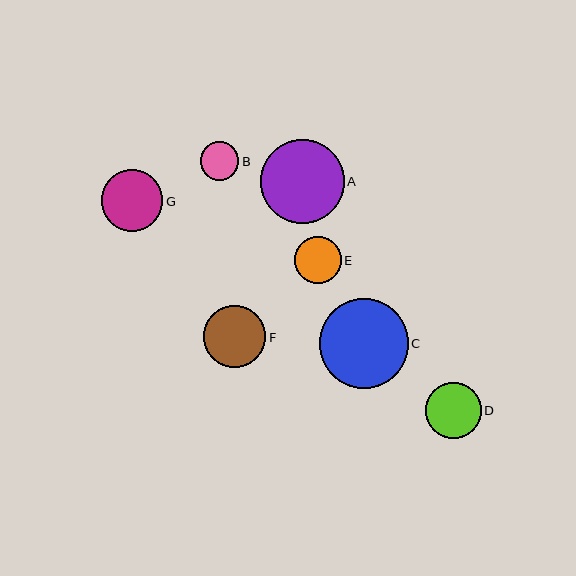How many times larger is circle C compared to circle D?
Circle C is approximately 1.6 times the size of circle D.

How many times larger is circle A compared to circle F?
Circle A is approximately 1.3 times the size of circle F.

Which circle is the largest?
Circle C is the largest with a size of approximately 89 pixels.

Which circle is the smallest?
Circle B is the smallest with a size of approximately 38 pixels.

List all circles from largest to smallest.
From largest to smallest: C, A, F, G, D, E, B.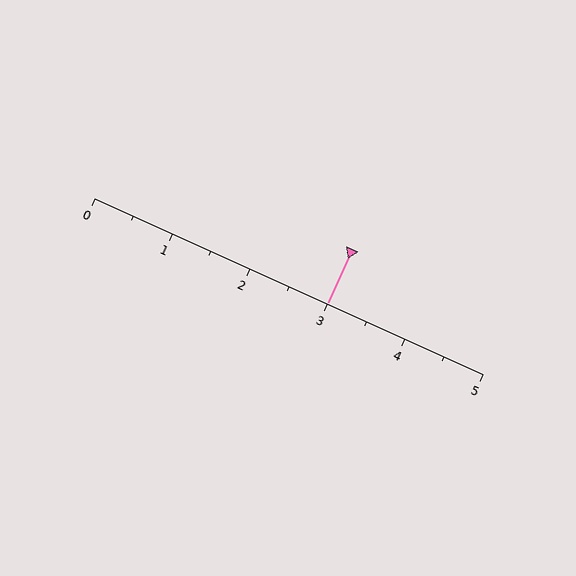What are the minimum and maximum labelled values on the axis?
The axis runs from 0 to 5.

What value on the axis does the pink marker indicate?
The marker indicates approximately 3.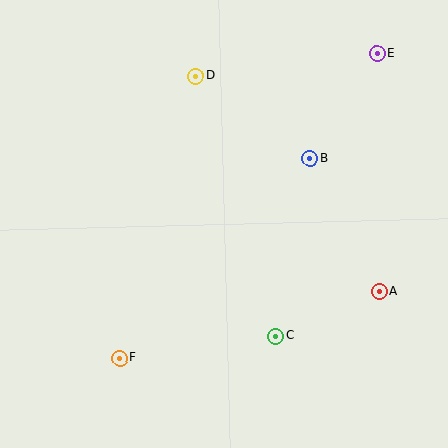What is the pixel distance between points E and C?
The distance between E and C is 300 pixels.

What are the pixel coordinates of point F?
Point F is at (120, 358).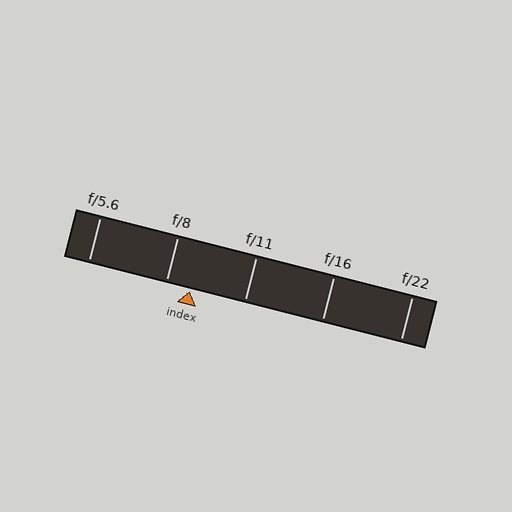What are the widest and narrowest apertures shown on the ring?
The widest aperture shown is f/5.6 and the narrowest is f/22.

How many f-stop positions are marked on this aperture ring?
There are 5 f-stop positions marked.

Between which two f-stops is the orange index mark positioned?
The index mark is between f/8 and f/11.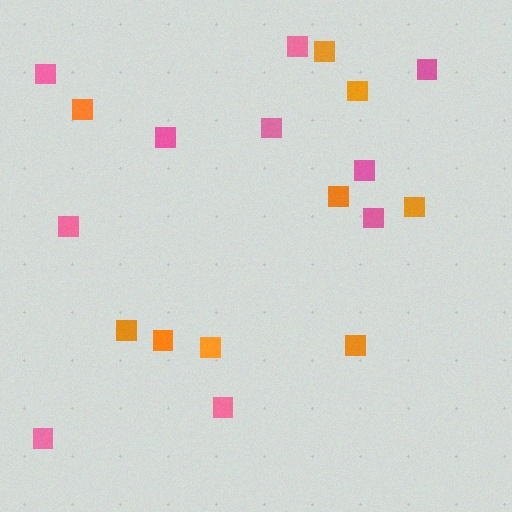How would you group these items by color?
There are 2 groups: one group of orange squares (9) and one group of pink squares (10).